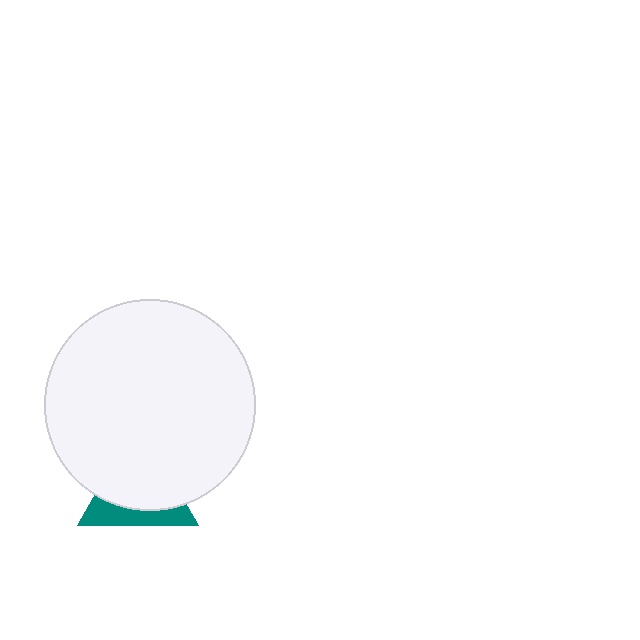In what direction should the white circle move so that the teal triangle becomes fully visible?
The white circle should move up. That is the shortest direction to clear the overlap and leave the teal triangle fully visible.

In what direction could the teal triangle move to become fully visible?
The teal triangle could move down. That would shift it out from behind the white circle entirely.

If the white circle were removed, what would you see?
You would see the complete teal triangle.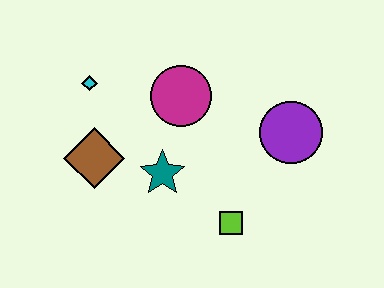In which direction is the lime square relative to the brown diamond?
The lime square is to the right of the brown diamond.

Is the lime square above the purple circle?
No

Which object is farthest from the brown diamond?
The purple circle is farthest from the brown diamond.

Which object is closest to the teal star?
The brown diamond is closest to the teal star.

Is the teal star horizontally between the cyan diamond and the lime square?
Yes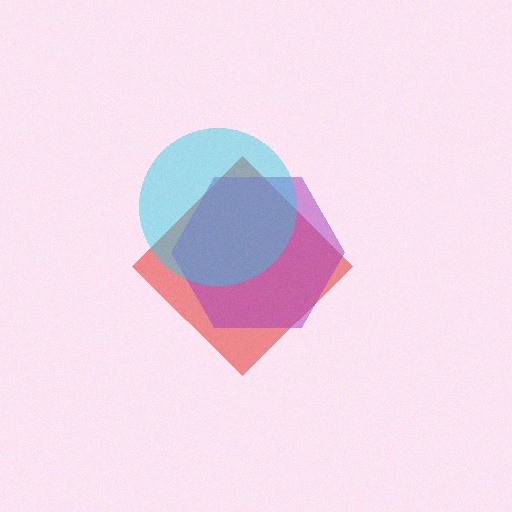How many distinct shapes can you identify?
There are 3 distinct shapes: a red diamond, a purple hexagon, a cyan circle.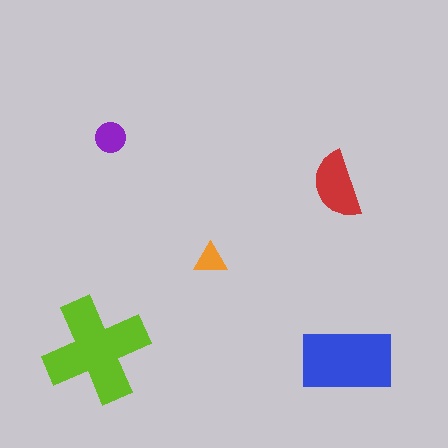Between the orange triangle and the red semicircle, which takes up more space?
The red semicircle.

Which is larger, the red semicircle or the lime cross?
The lime cross.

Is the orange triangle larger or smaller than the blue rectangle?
Smaller.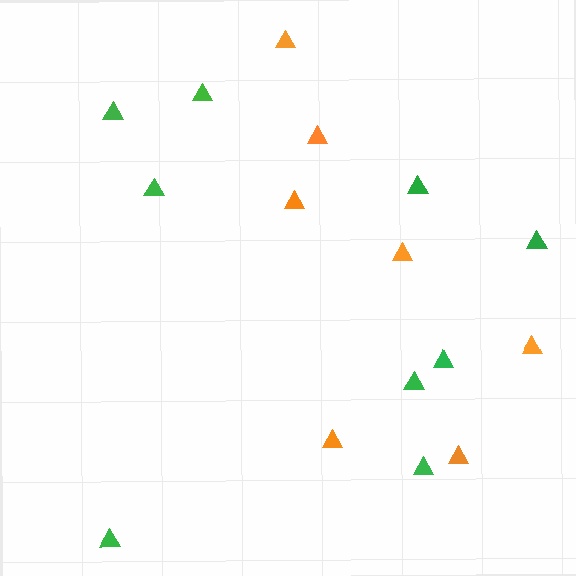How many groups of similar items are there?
There are 2 groups: one group of orange triangles (7) and one group of green triangles (9).